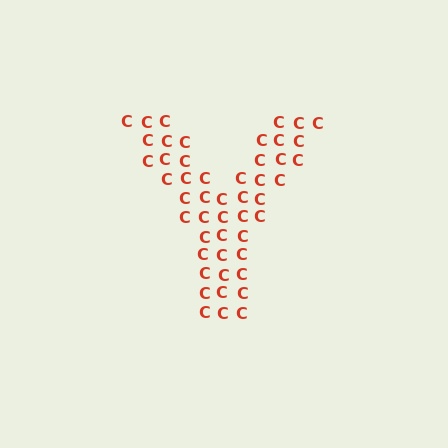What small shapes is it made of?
It is made of small letter C's.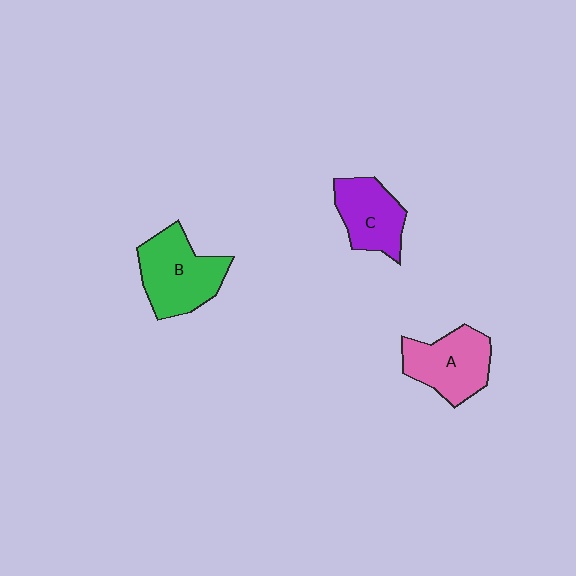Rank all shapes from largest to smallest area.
From largest to smallest: B (green), A (pink), C (purple).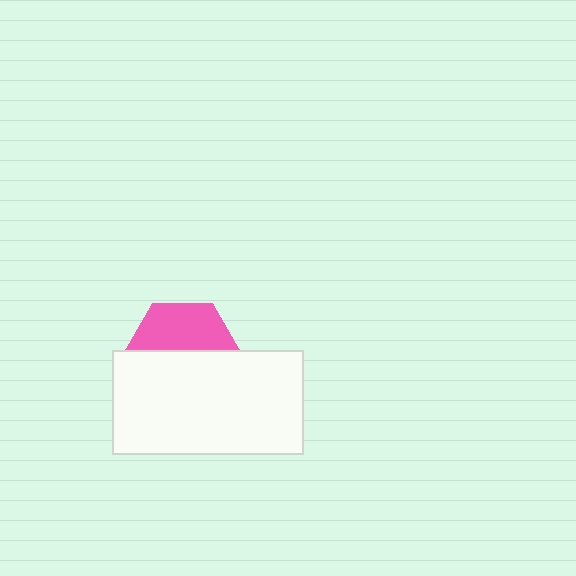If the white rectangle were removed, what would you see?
You would see the complete pink hexagon.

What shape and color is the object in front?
The object in front is a white rectangle.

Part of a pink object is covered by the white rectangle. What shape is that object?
It is a hexagon.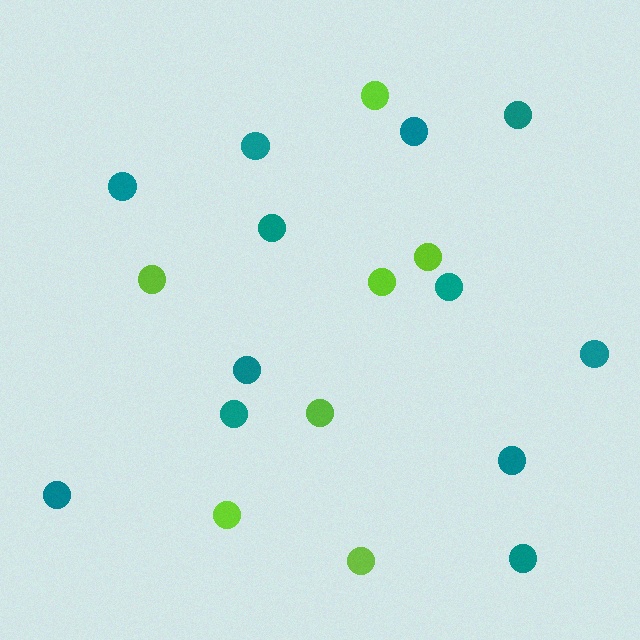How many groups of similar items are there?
There are 2 groups: one group of teal circles (12) and one group of lime circles (7).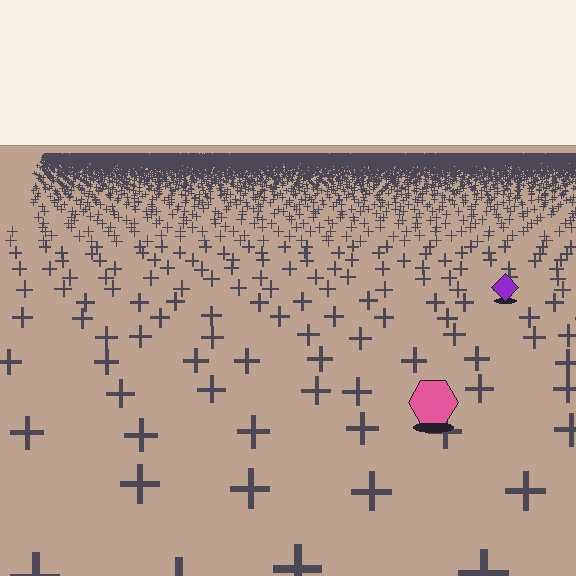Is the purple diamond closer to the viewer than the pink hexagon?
No. The pink hexagon is closer — you can tell from the texture gradient: the ground texture is coarser near it.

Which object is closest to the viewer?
The pink hexagon is closest. The texture marks near it are larger and more spread out.